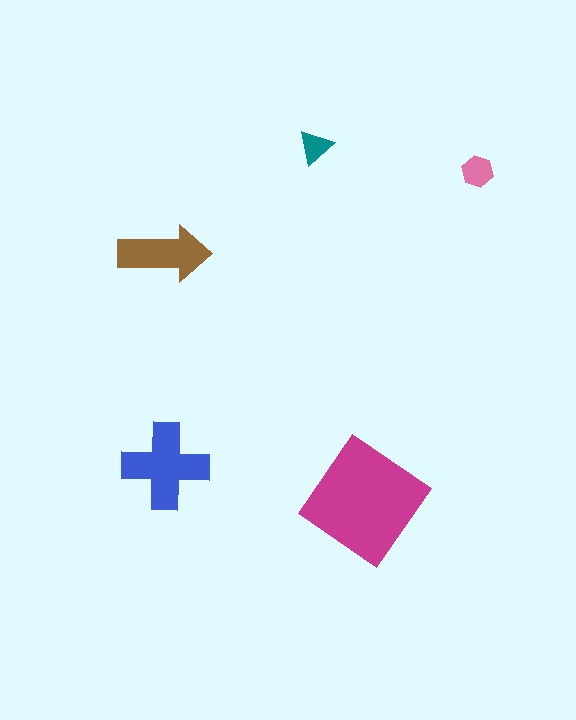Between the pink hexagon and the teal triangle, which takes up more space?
The pink hexagon.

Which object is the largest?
The magenta diamond.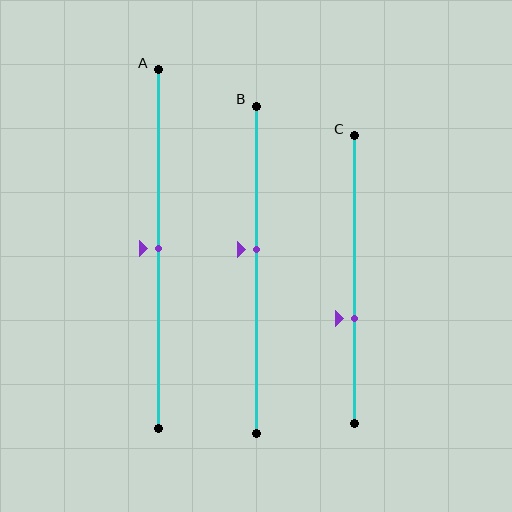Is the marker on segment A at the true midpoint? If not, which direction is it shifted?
Yes, the marker on segment A is at the true midpoint.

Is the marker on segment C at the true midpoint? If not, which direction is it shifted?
No, the marker on segment C is shifted downward by about 13% of the segment length.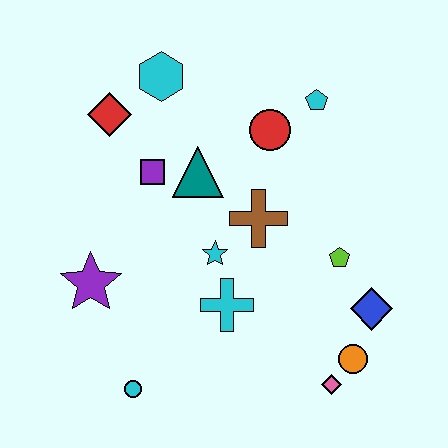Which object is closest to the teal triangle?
The purple square is closest to the teal triangle.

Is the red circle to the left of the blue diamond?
Yes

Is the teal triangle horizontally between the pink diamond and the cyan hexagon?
Yes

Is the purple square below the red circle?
Yes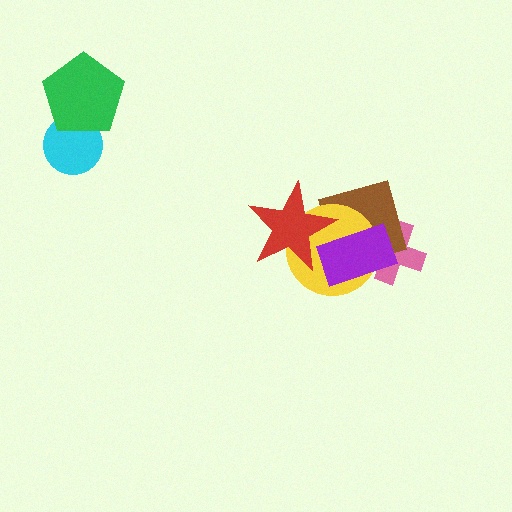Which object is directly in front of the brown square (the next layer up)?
The yellow circle is directly in front of the brown square.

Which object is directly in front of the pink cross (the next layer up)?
The brown square is directly in front of the pink cross.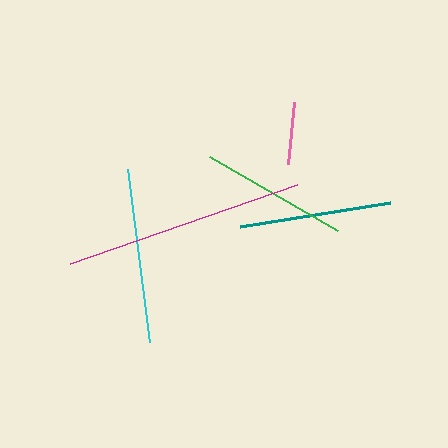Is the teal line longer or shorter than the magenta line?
The magenta line is longer than the teal line.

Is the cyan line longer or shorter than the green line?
The cyan line is longer than the green line.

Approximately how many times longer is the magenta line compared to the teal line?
The magenta line is approximately 1.6 times the length of the teal line.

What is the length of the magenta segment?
The magenta segment is approximately 240 pixels long.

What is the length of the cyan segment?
The cyan segment is approximately 175 pixels long.